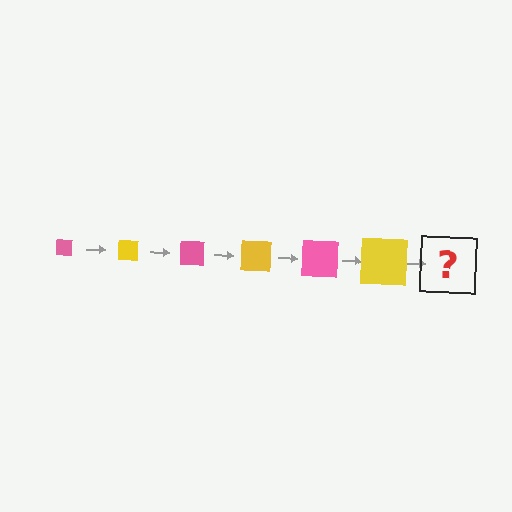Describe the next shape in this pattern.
It should be a pink square, larger than the previous one.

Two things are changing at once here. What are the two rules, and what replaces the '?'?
The two rules are that the square grows larger each step and the color cycles through pink and yellow. The '?' should be a pink square, larger than the previous one.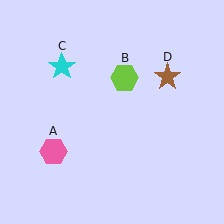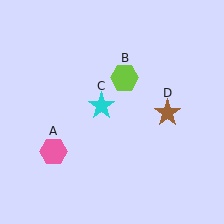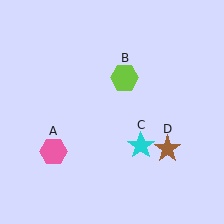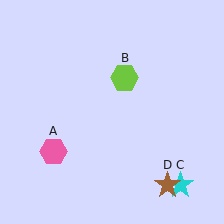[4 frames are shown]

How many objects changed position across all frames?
2 objects changed position: cyan star (object C), brown star (object D).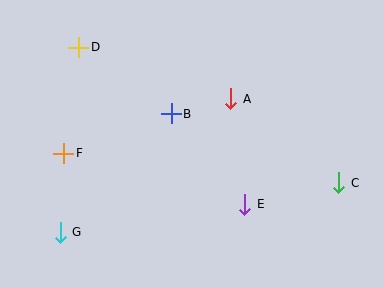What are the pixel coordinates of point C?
Point C is at (339, 183).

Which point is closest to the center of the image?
Point B at (171, 114) is closest to the center.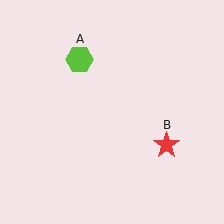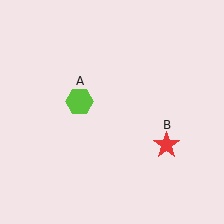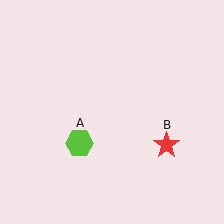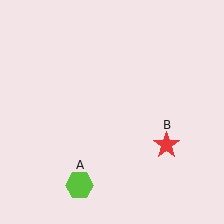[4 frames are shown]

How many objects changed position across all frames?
1 object changed position: lime hexagon (object A).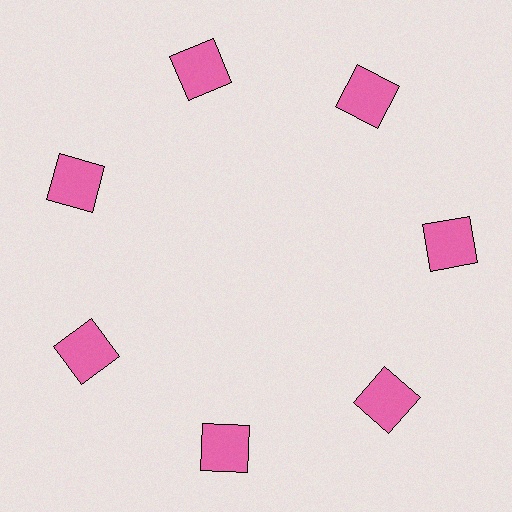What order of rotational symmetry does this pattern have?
This pattern has 7-fold rotational symmetry.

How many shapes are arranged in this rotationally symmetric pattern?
There are 7 shapes, arranged in 7 groups of 1.